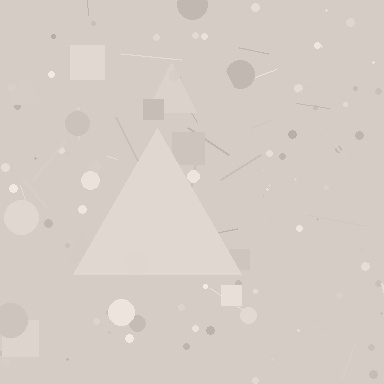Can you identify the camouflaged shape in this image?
The camouflaged shape is a triangle.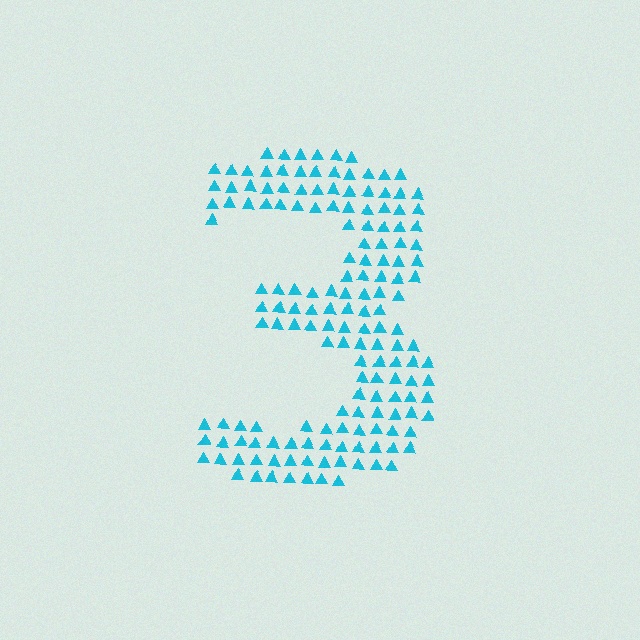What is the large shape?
The large shape is the digit 3.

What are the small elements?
The small elements are triangles.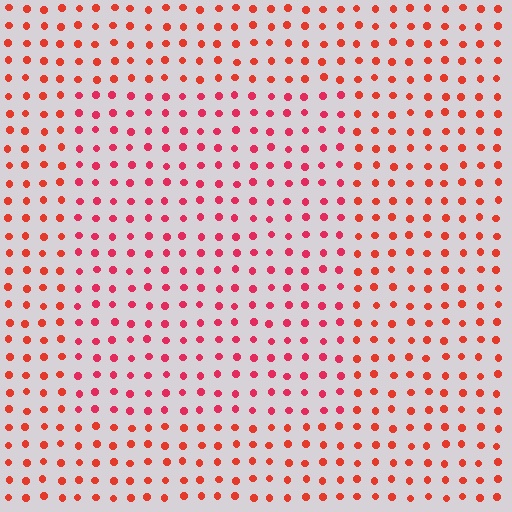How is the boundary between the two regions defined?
The boundary is defined purely by a slight shift in hue (about 21 degrees). Spacing, size, and orientation are identical on both sides.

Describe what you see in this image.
The image is filled with small red elements in a uniform arrangement. A rectangle-shaped region is visible where the elements are tinted to a slightly different hue, forming a subtle color boundary.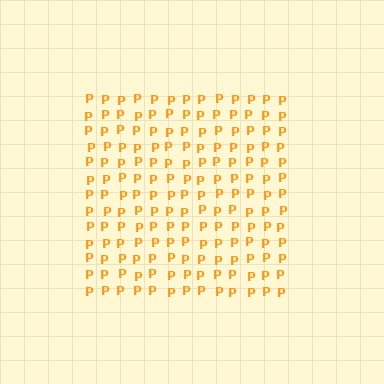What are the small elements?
The small elements are letter P's.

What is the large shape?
The large shape is a square.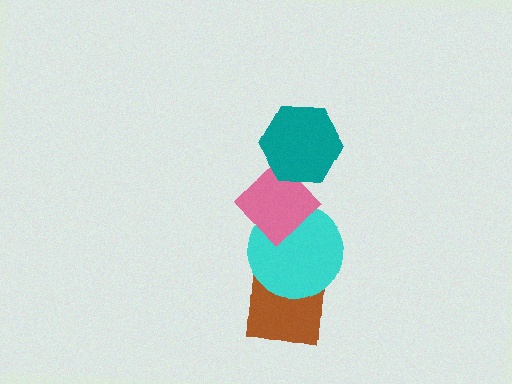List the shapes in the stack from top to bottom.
From top to bottom: the teal hexagon, the pink diamond, the cyan circle, the brown square.